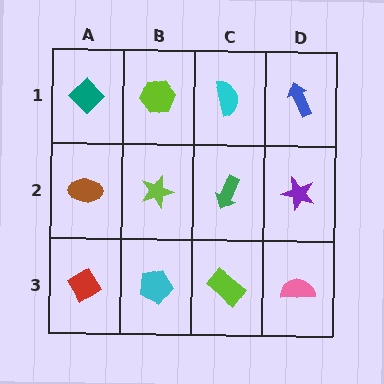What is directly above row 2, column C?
A cyan semicircle.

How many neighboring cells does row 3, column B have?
3.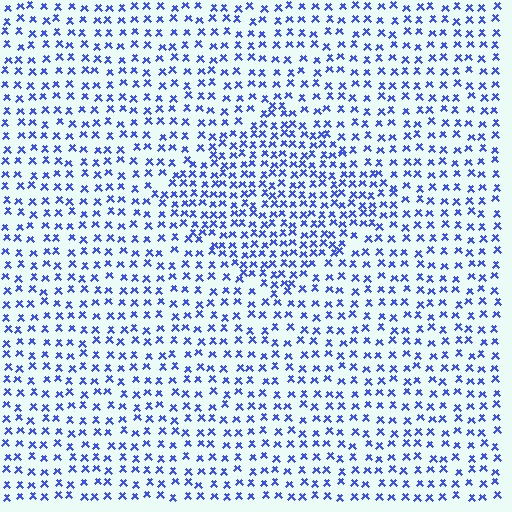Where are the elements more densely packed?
The elements are more densely packed inside the diamond boundary.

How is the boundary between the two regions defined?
The boundary is defined by a change in element density (approximately 1.7x ratio). All elements are the same color, size, and shape.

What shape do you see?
I see a diamond.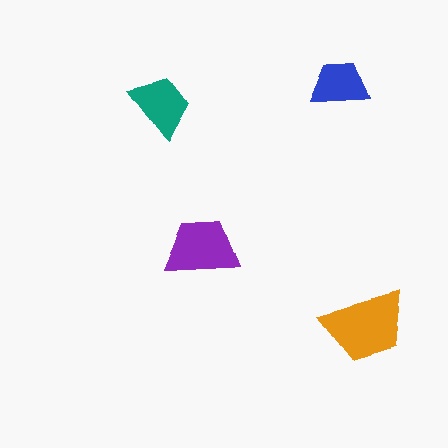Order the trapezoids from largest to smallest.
the orange one, the purple one, the teal one, the blue one.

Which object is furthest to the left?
The teal trapezoid is leftmost.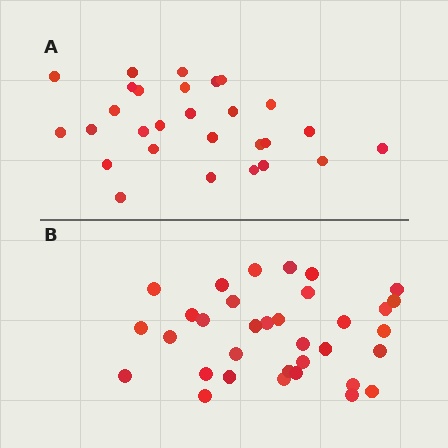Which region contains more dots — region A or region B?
Region B (the bottom region) has more dots.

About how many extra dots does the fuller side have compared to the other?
Region B has about 6 more dots than region A.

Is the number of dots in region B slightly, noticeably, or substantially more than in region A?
Region B has only slightly more — the two regions are fairly close. The ratio is roughly 1.2 to 1.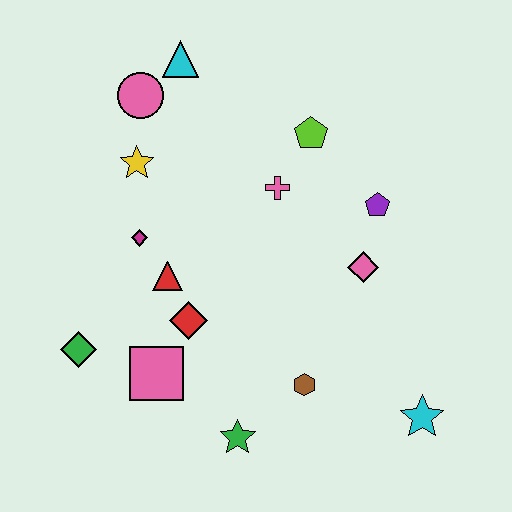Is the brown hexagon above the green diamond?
No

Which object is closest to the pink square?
The red diamond is closest to the pink square.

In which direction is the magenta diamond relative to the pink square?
The magenta diamond is above the pink square.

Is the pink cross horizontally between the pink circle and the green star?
No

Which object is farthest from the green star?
The cyan triangle is farthest from the green star.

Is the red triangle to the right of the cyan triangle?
No